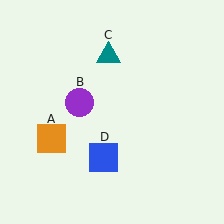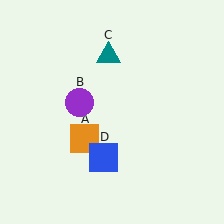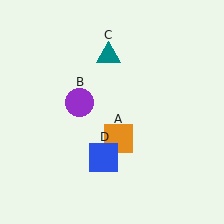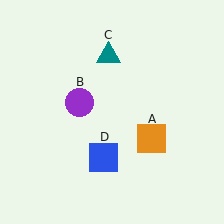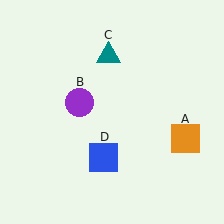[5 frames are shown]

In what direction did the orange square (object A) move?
The orange square (object A) moved right.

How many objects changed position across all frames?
1 object changed position: orange square (object A).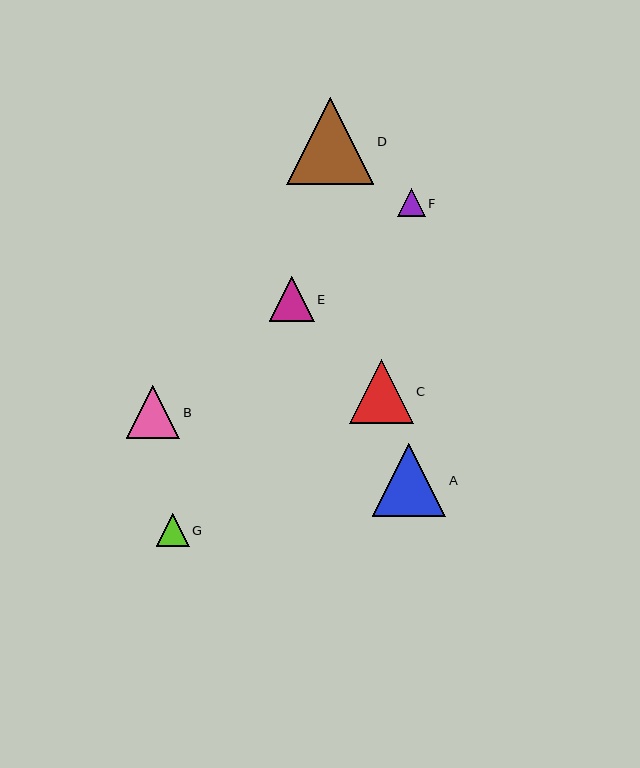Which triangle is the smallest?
Triangle F is the smallest with a size of approximately 28 pixels.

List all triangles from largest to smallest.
From largest to smallest: D, A, C, B, E, G, F.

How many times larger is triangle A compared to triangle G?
Triangle A is approximately 2.2 times the size of triangle G.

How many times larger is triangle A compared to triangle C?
Triangle A is approximately 1.2 times the size of triangle C.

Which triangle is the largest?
Triangle D is the largest with a size of approximately 87 pixels.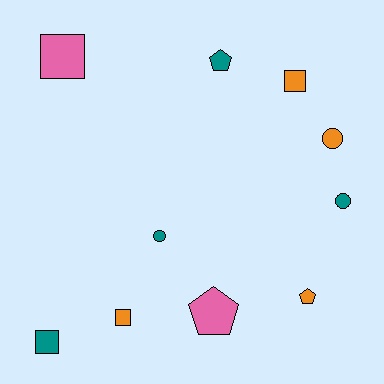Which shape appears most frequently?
Square, with 4 objects.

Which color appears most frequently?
Teal, with 4 objects.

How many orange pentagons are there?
There is 1 orange pentagon.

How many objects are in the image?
There are 10 objects.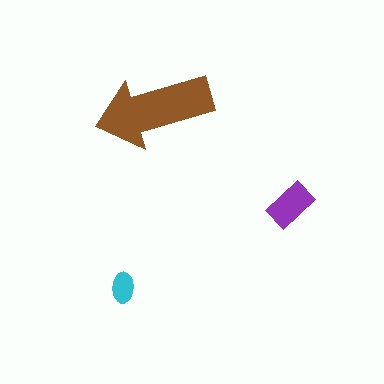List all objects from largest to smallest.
The brown arrow, the purple rectangle, the cyan ellipse.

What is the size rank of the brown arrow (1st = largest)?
1st.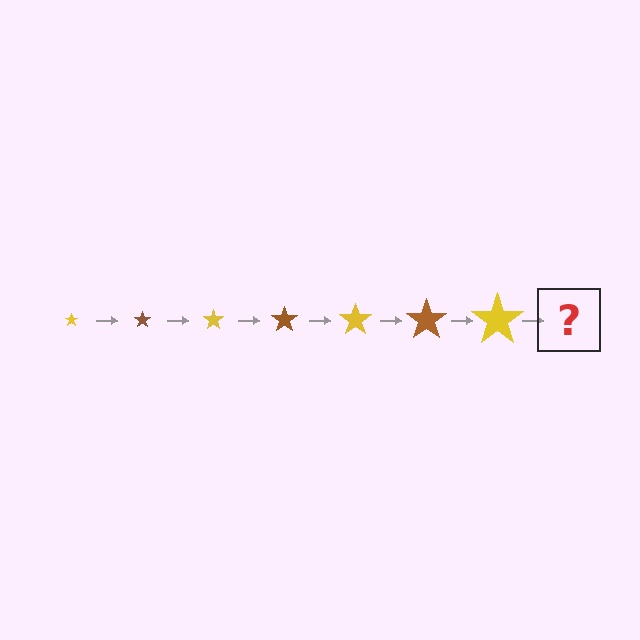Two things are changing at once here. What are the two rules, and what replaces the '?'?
The two rules are that the star grows larger each step and the color cycles through yellow and brown. The '?' should be a brown star, larger than the previous one.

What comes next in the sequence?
The next element should be a brown star, larger than the previous one.